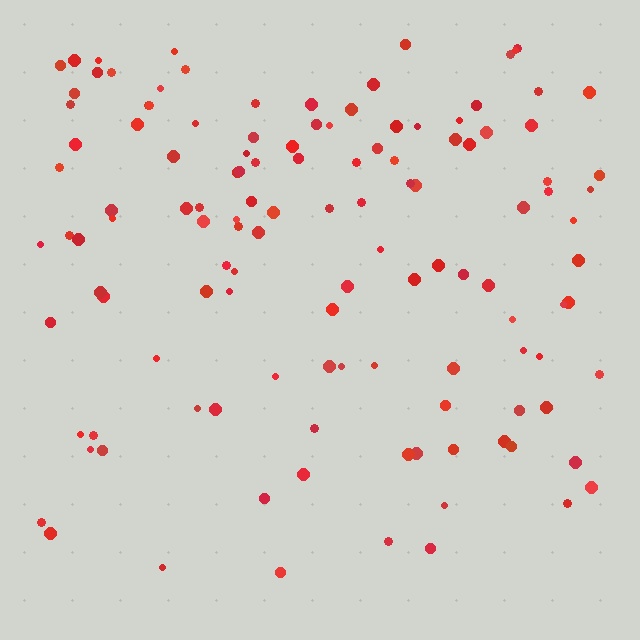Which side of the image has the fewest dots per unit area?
The bottom.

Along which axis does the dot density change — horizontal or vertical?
Vertical.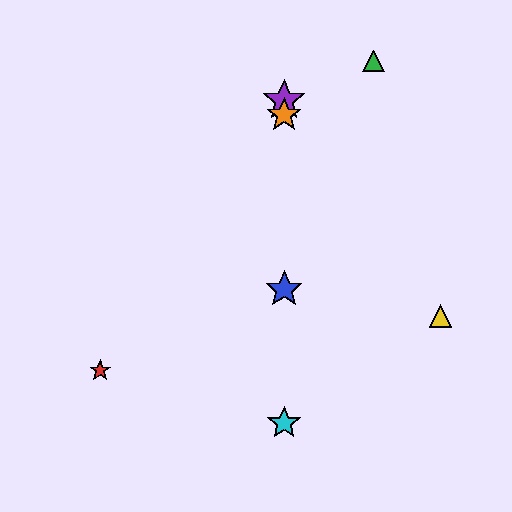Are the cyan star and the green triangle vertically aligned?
No, the cyan star is at x≈284 and the green triangle is at x≈373.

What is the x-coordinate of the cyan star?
The cyan star is at x≈284.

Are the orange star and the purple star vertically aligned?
Yes, both are at x≈284.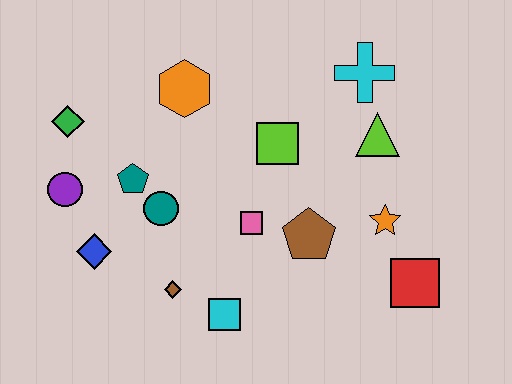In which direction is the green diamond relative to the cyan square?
The green diamond is above the cyan square.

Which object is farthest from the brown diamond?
The cyan cross is farthest from the brown diamond.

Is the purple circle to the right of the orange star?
No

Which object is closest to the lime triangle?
The cyan cross is closest to the lime triangle.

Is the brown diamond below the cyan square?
No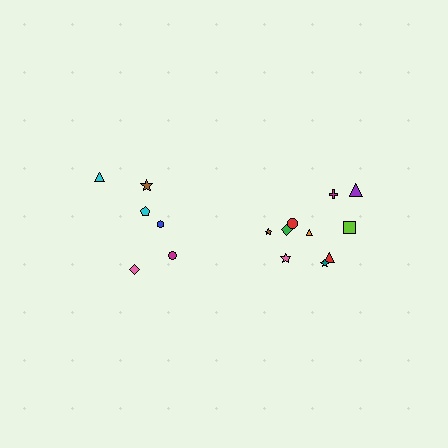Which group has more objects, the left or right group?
The right group.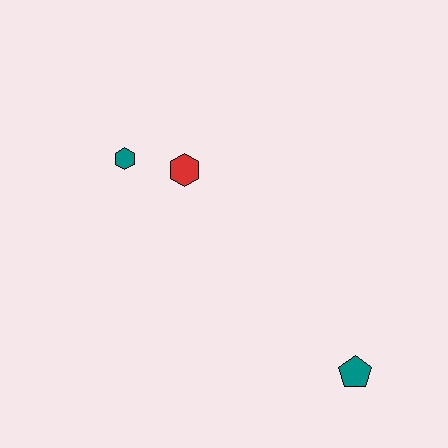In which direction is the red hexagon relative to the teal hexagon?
The red hexagon is to the right of the teal hexagon.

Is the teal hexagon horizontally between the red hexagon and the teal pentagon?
No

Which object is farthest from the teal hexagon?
The teal pentagon is farthest from the teal hexagon.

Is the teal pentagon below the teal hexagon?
Yes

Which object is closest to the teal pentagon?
The red hexagon is closest to the teal pentagon.